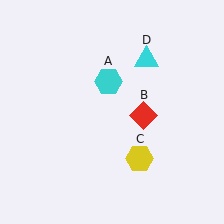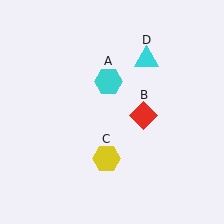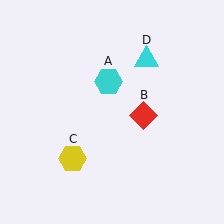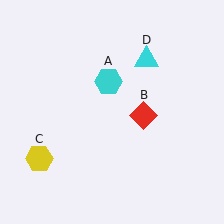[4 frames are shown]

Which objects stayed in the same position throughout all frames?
Cyan hexagon (object A) and red diamond (object B) and cyan triangle (object D) remained stationary.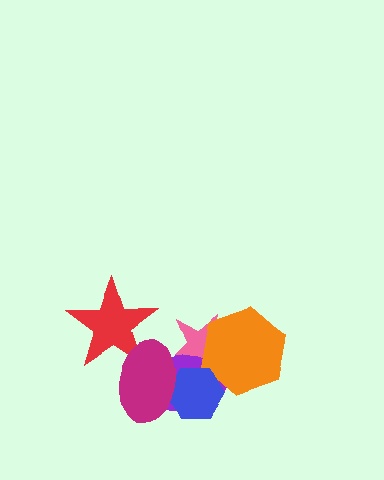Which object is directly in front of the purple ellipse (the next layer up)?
The orange hexagon is directly in front of the purple ellipse.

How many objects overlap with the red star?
1 object overlaps with the red star.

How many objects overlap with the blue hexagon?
4 objects overlap with the blue hexagon.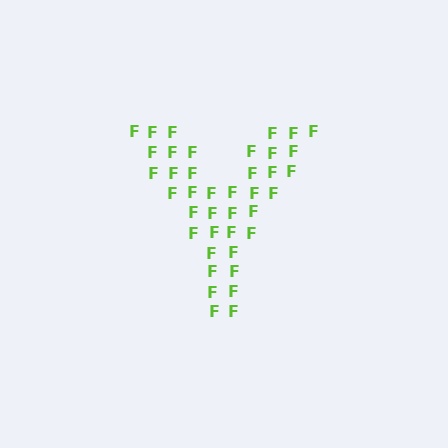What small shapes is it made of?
It is made of small letter F's.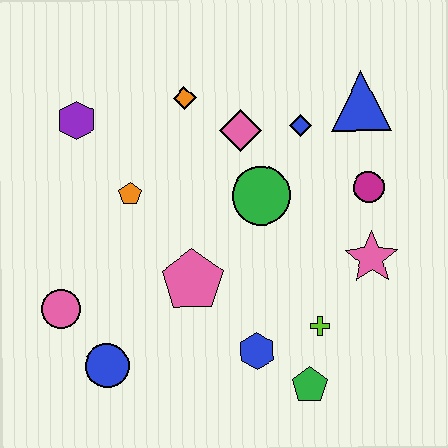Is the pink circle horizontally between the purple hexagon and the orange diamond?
No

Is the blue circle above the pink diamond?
No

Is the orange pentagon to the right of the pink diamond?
No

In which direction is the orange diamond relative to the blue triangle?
The orange diamond is to the left of the blue triangle.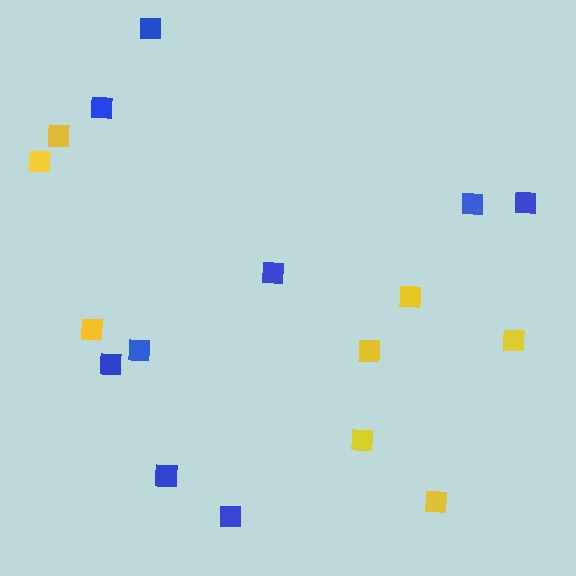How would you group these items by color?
There are 2 groups: one group of blue squares (9) and one group of yellow squares (8).